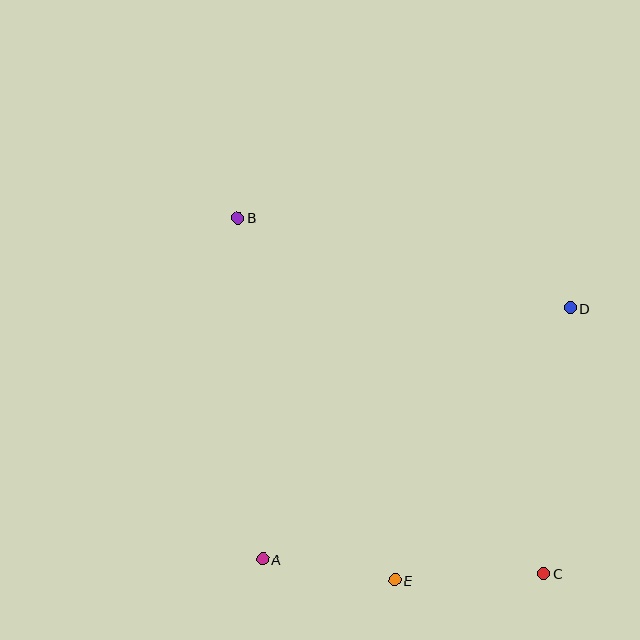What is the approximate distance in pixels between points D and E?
The distance between D and E is approximately 323 pixels.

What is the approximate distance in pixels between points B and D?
The distance between B and D is approximately 344 pixels.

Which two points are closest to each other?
Points A and E are closest to each other.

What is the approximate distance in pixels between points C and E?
The distance between C and E is approximately 149 pixels.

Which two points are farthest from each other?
Points B and C are farthest from each other.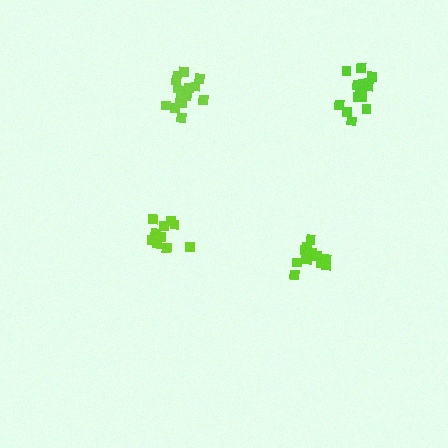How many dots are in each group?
Group 1: 12 dots, Group 2: 16 dots, Group 3: 11 dots, Group 4: 16 dots (55 total).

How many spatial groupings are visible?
There are 4 spatial groupings.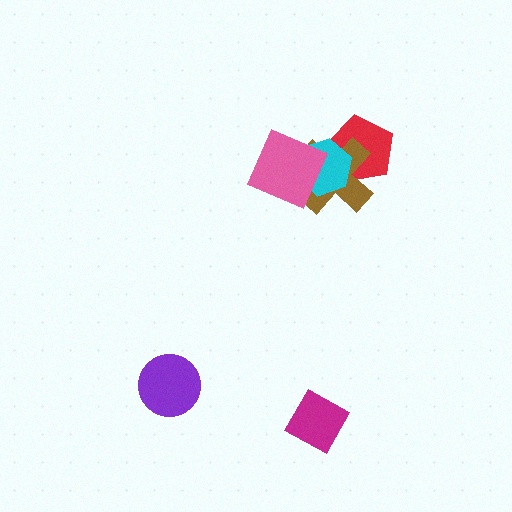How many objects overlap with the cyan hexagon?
3 objects overlap with the cyan hexagon.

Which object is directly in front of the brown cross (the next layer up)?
The cyan hexagon is directly in front of the brown cross.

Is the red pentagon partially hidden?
Yes, it is partially covered by another shape.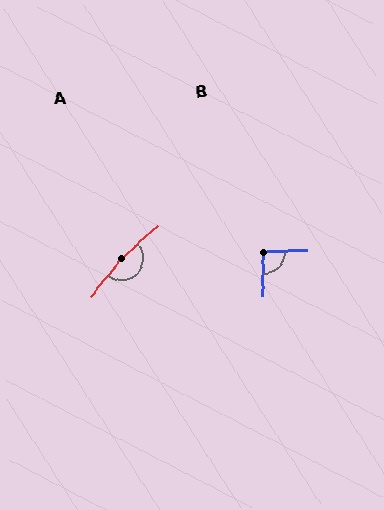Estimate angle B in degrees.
Approximately 92 degrees.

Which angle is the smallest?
B, at approximately 92 degrees.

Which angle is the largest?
A, at approximately 169 degrees.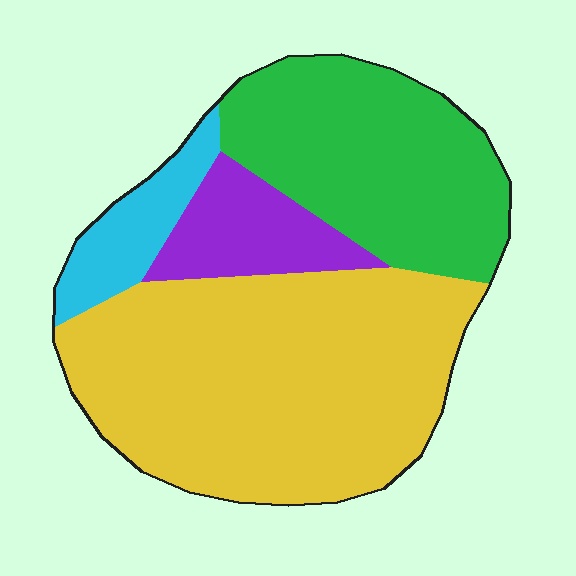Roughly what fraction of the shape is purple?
Purple covers 11% of the shape.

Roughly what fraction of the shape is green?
Green covers about 30% of the shape.